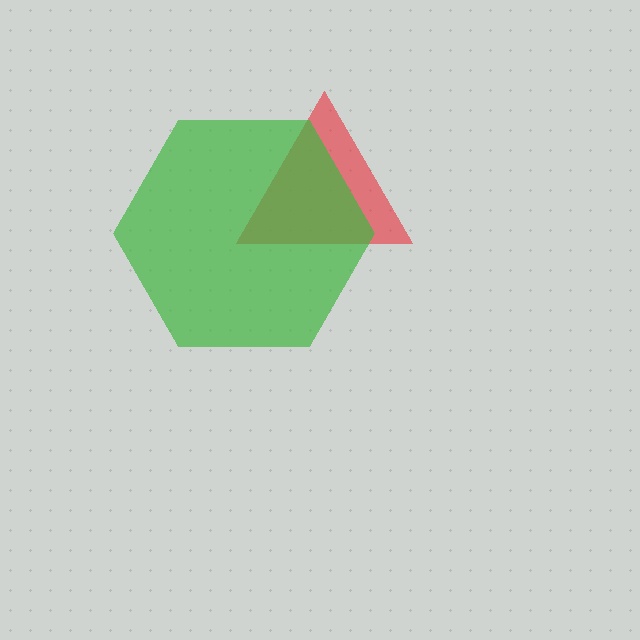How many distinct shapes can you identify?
There are 2 distinct shapes: a red triangle, a green hexagon.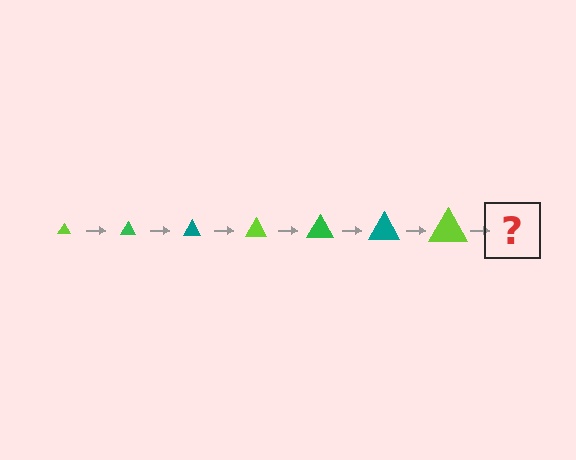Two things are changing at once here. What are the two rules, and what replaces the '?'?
The two rules are that the triangle grows larger each step and the color cycles through lime, green, and teal. The '?' should be a green triangle, larger than the previous one.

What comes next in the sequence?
The next element should be a green triangle, larger than the previous one.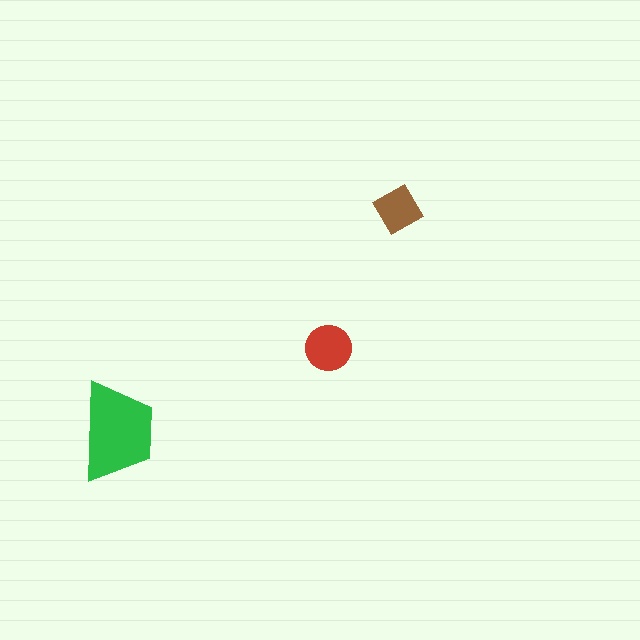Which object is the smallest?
The brown diamond.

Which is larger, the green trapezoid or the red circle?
The green trapezoid.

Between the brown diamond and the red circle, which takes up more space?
The red circle.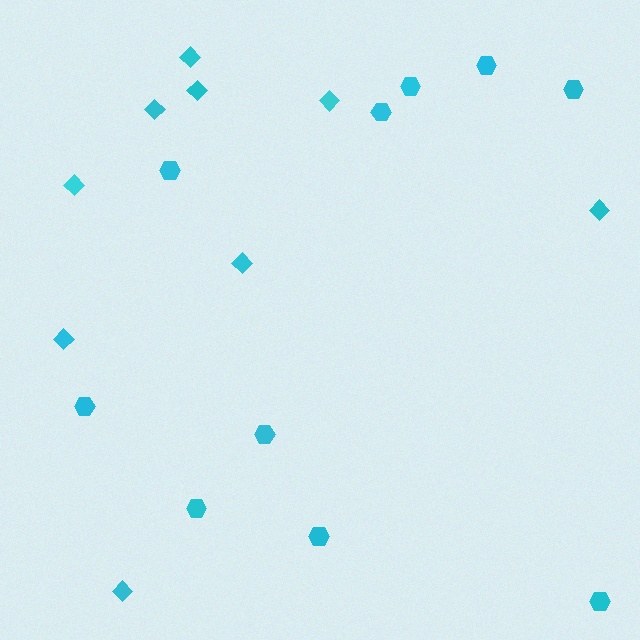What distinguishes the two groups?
There are 2 groups: one group of diamonds (9) and one group of hexagons (10).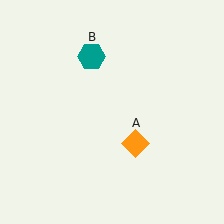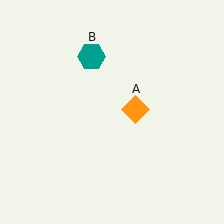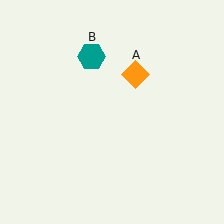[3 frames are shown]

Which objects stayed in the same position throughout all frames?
Teal hexagon (object B) remained stationary.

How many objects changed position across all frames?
1 object changed position: orange diamond (object A).